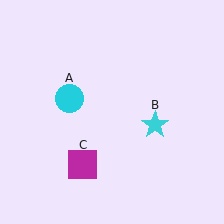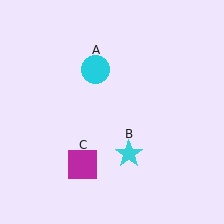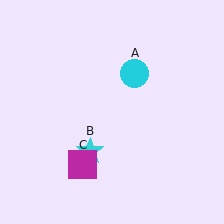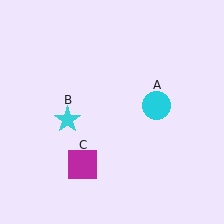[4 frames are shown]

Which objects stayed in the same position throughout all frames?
Magenta square (object C) remained stationary.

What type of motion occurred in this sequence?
The cyan circle (object A), cyan star (object B) rotated clockwise around the center of the scene.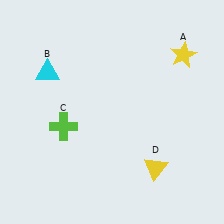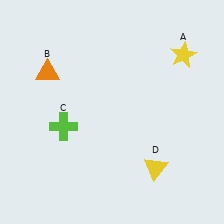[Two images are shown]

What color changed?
The triangle (B) changed from cyan in Image 1 to orange in Image 2.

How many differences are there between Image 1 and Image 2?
There is 1 difference between the two images.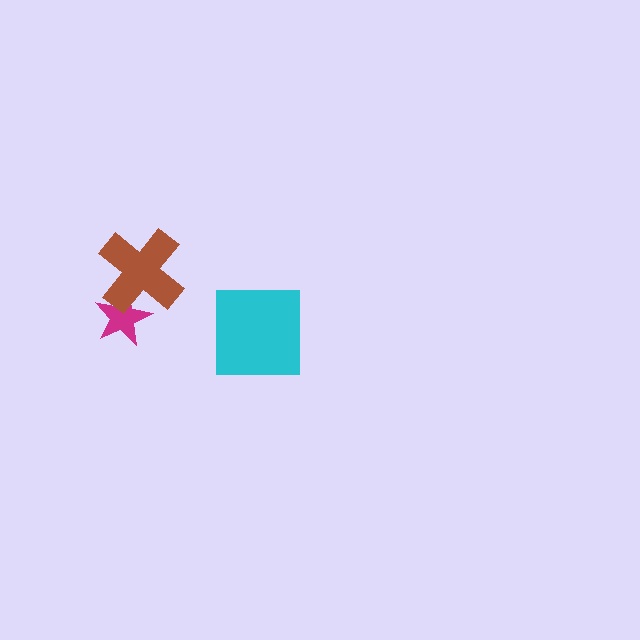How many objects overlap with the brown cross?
1 object overlaps with the brown cross.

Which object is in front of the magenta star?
The brown cross is in front of the magenta star.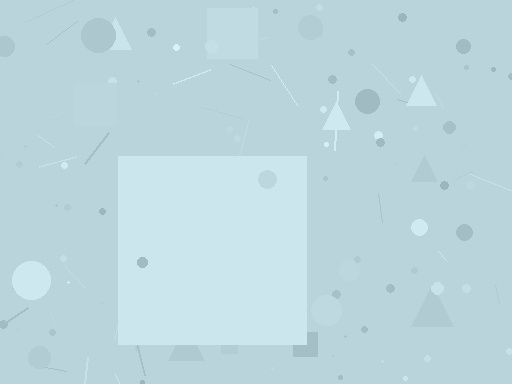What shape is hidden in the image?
A square is hidden in the image.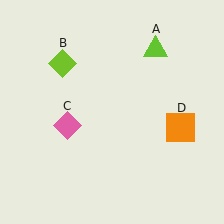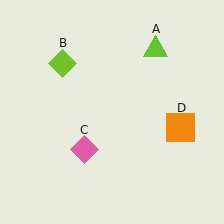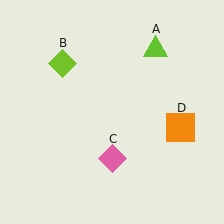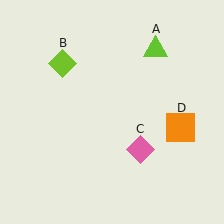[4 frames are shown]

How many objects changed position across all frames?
1 object changed position: pink diamond (object C).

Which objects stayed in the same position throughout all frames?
Lime triangle (object A) and lime diamond (object B) and orange square (object D) remained stationary.